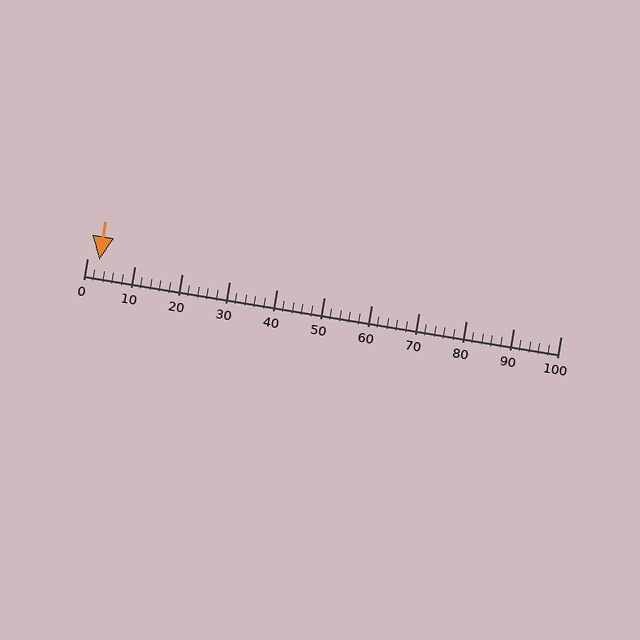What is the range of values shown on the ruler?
The ruler shows values from 0 to 100.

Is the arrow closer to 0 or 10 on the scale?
The arrow is closer to 0.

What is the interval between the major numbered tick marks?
The major tick marks are spaced 10 units apart.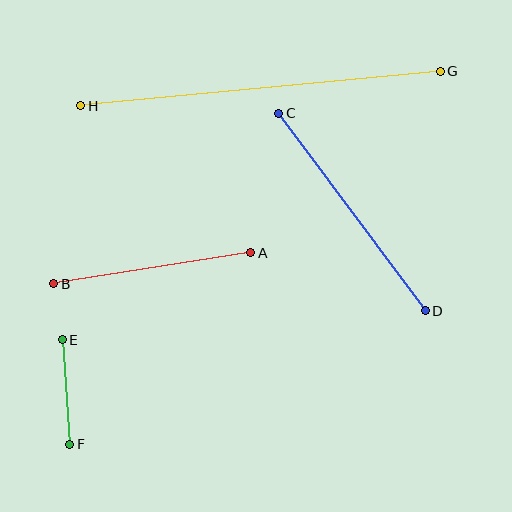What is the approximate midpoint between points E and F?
The midpoint is at approximately (66, 392) pixels.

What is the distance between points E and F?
The distance is approximately 105 pixels.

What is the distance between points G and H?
The distance is approximately 361 pixels.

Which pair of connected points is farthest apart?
Points G and H are farthest apart.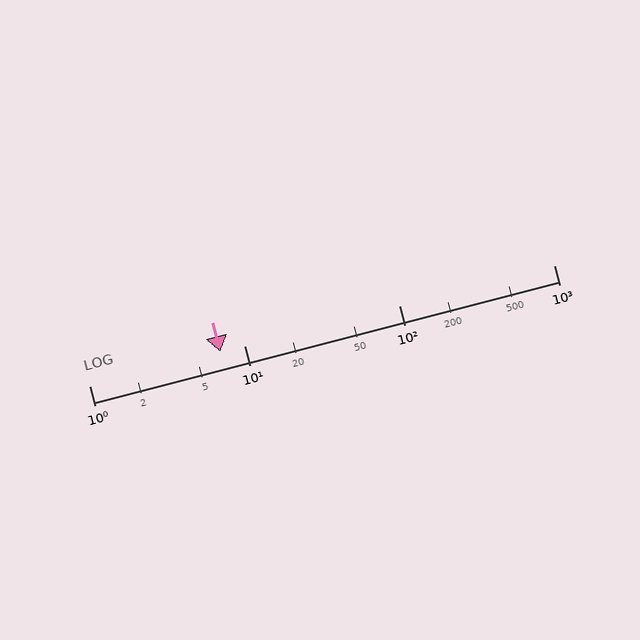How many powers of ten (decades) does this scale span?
The scale spans 3 decades, from 1 to 1000.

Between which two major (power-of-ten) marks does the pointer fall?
The pointer is between 1 and 10.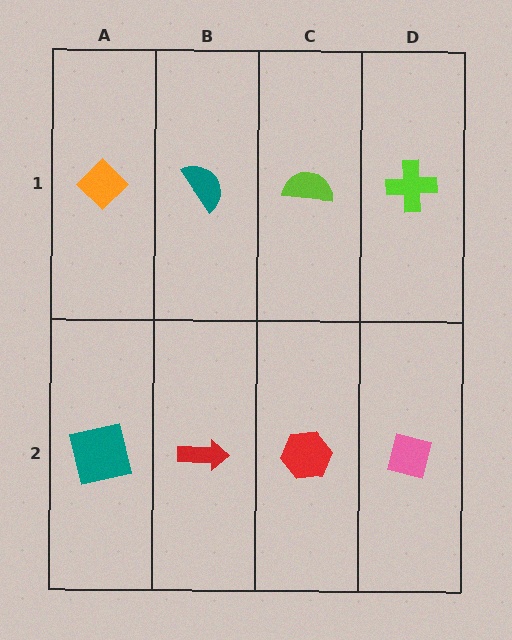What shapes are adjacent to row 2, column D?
A lime cross (row 1, column D), a red hexagon (row 2, column C).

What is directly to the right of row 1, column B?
A lime semicircle.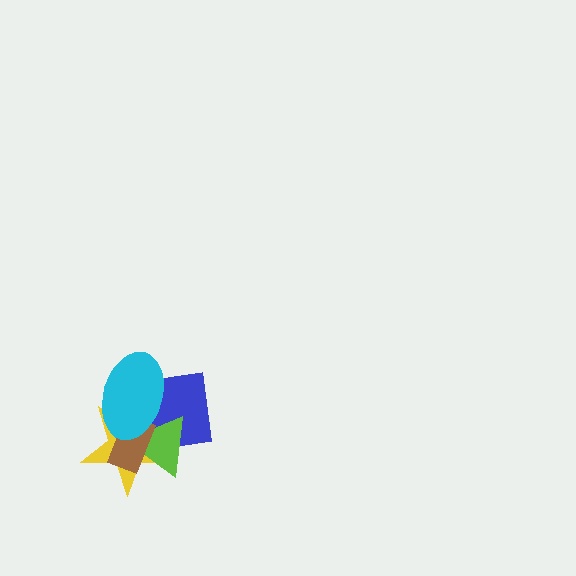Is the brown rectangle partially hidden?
Yes, it is partially covered by another shape.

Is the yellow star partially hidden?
Yes, it is partially covered by another shape.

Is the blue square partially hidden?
Yes, it is partially covered by another shape.